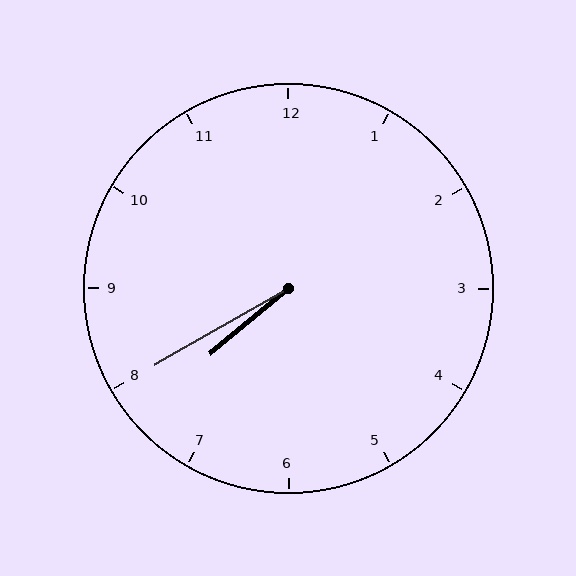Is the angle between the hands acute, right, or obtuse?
It is acute.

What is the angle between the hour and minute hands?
Approximately 10 degrees.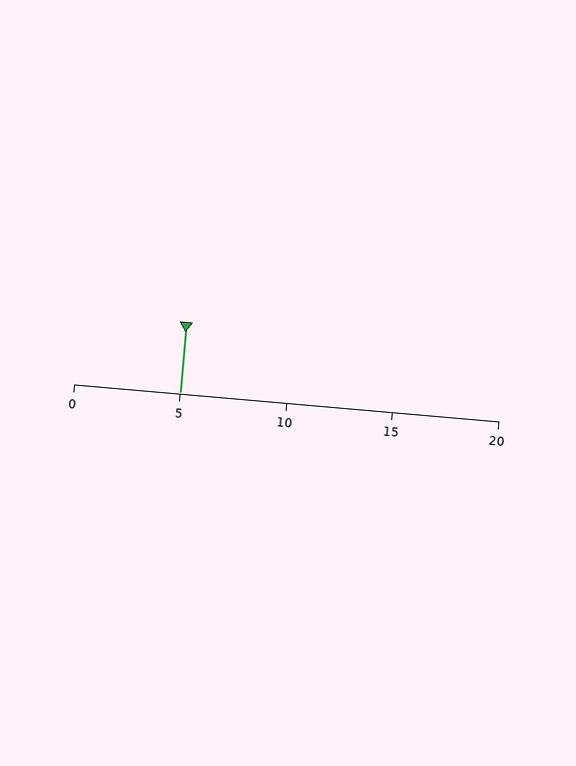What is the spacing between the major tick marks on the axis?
The major ticks are spaced 5 apart.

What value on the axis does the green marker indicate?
The marker indicates approximately 5.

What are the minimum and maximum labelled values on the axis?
The axis runs from 0 to 20.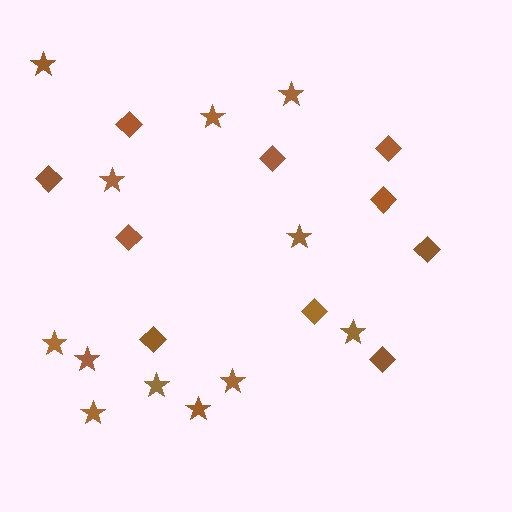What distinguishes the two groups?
There are 2 groups: one group of diamonds (10) and one group of stars (12).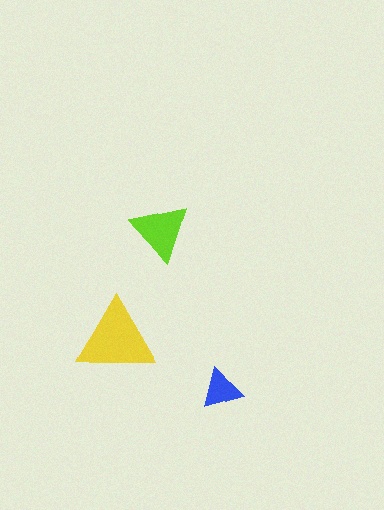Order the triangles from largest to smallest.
the yellow one, the lime one, the blue one.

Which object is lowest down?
The blue triangle is bottommost.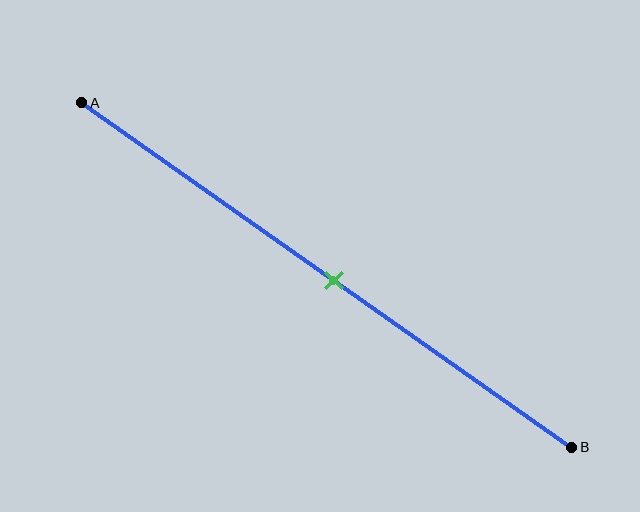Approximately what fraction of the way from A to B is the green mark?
The green mark is approximately 50% of the way from A to B.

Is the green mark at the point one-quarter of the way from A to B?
No, the mark is at about 50% from A, not at the 25% one-quarter point.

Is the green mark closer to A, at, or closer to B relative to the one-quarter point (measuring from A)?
The green mark is closer to point B than the one-quarter point of segment AB.